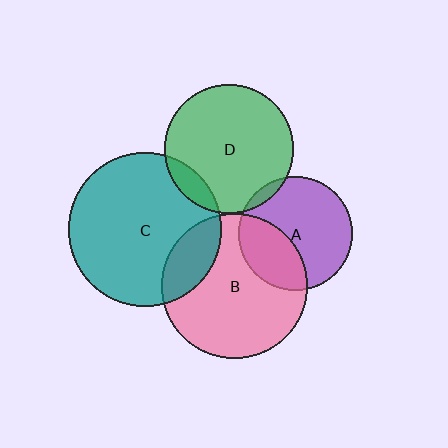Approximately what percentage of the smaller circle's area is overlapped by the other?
Approximately 20%.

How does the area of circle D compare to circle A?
Approximately 1.3 times.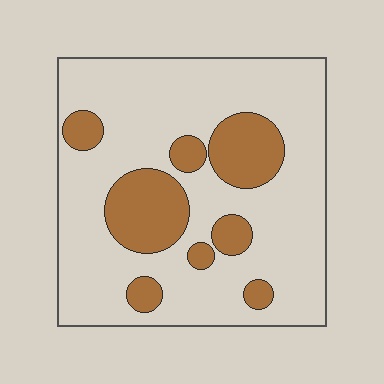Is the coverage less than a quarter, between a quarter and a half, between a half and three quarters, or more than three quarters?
Less than a quarter.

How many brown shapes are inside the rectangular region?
8.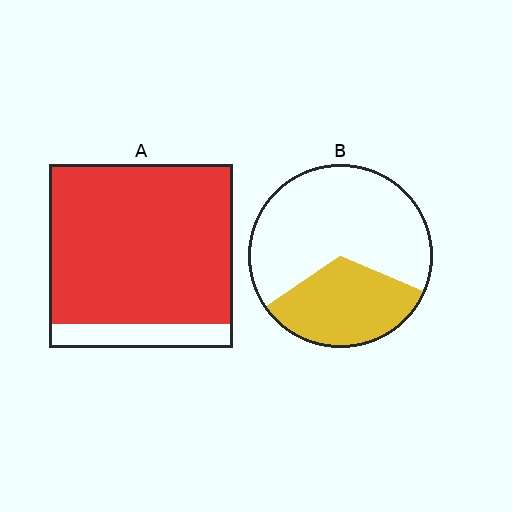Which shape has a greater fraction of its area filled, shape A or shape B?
Shape A.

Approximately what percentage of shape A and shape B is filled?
A is approximately 85% and B is approximately 35%.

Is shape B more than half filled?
No.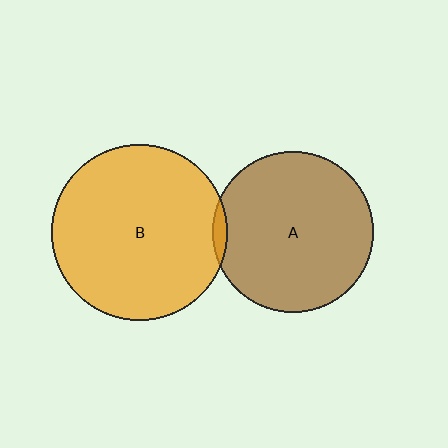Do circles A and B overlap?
Yes.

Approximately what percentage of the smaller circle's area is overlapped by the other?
Approximately 5%.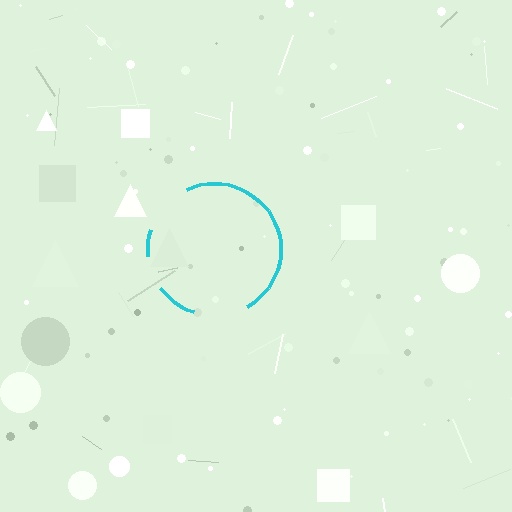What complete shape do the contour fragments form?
The contour fragments form a circle.